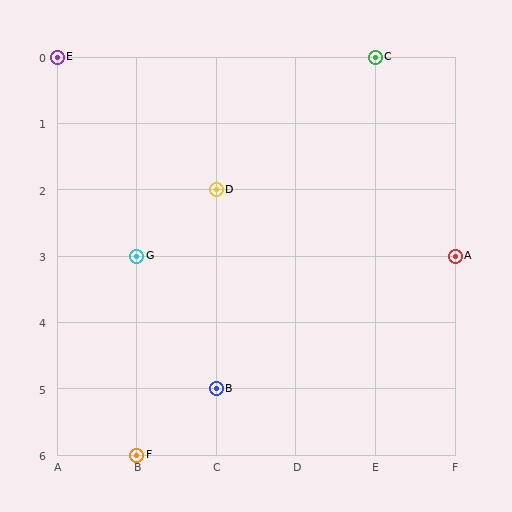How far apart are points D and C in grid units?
Points D and C are 2 columns and 2 rows apart (about 2.8 grid units diagonally).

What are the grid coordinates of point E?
Point E is at grid coordinates (A, 0).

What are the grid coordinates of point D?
Point D is at grid coordinates (C, 2).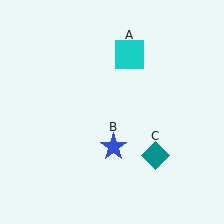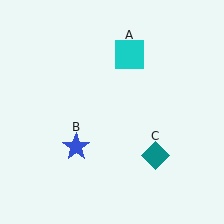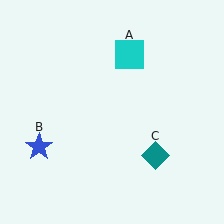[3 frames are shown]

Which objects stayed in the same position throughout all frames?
Cyan square (object A) and teal diamond (object C) remained stationary.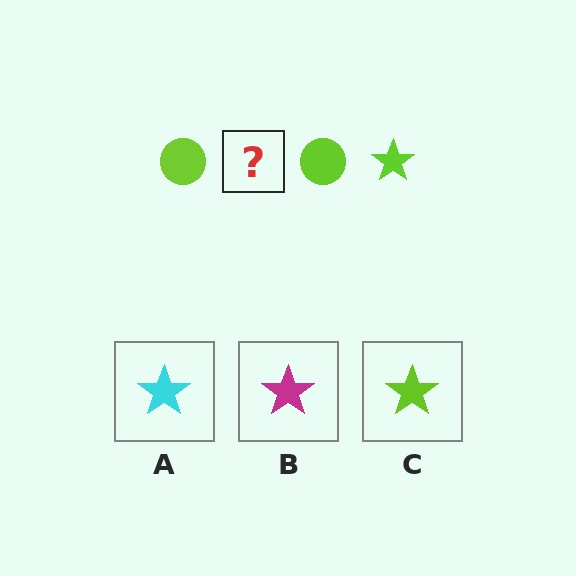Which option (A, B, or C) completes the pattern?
C.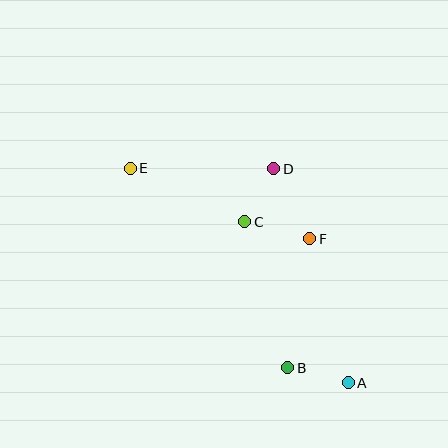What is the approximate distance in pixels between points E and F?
The distance between E and F is approximately 193 pixels.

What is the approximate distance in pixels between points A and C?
The distance between A and C is approximately 192 pixels.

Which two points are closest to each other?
Points C and D are closest to each other.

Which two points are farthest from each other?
Points A and E are farthest from each other.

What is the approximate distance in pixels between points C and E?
The distance between C and E is approximately 126 pixels.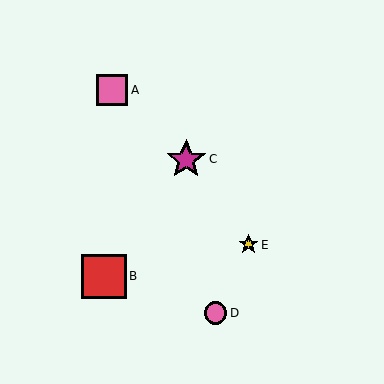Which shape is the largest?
The red square (labeled B) is the largest.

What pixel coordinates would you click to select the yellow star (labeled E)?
Click at (248, 245) to select the yellow star E.